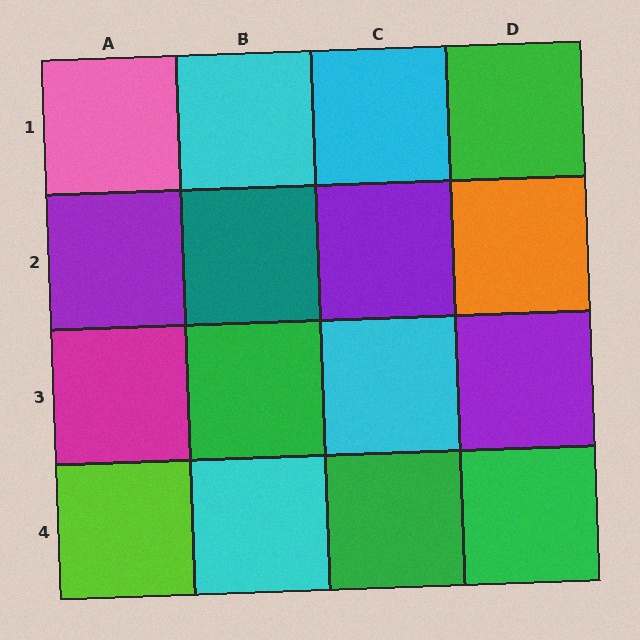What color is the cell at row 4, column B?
Cyan.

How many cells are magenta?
1 cell is magenta.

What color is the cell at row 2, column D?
Orange.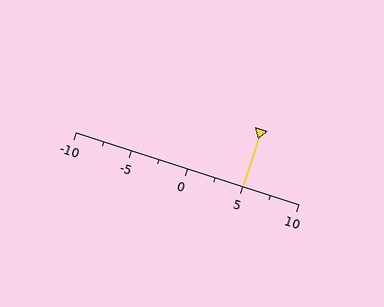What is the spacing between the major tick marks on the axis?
The major ticks are spaced 5 apart.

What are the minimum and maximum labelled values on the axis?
The axis runs from -10 to 10.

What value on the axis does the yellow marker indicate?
The marker indicates approximately 5.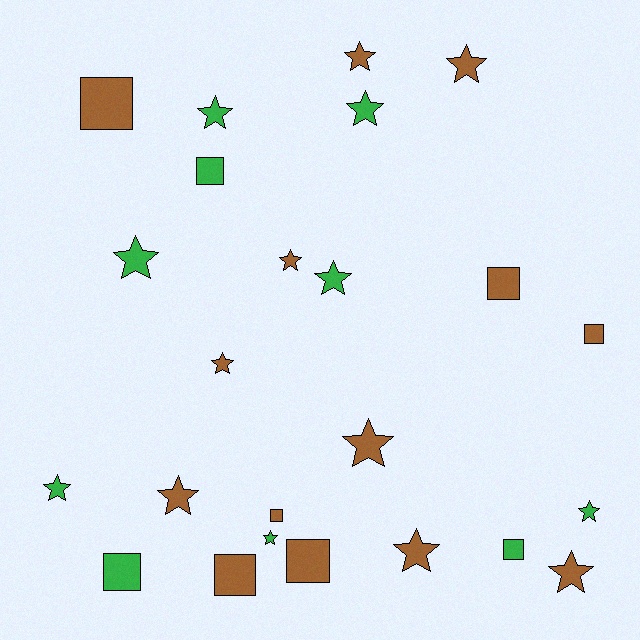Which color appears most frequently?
Brown, with 14 objects.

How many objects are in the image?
There are 24 objects.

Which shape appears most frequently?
Star, with 15 objects.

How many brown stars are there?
There are 8 brown stars.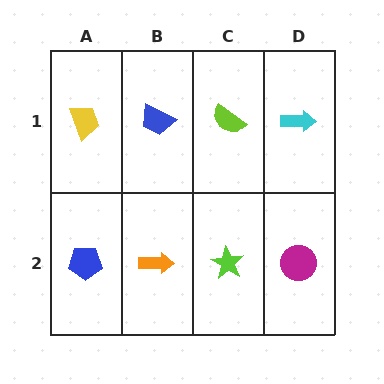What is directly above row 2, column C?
A lime semicircle.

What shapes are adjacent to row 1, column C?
A lime star (row 2, column C), a blue trapezoid (row 1, column B), a cyan arrow (row 1, column D).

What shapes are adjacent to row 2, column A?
A yellow trapezoid (row 1, column A), an orange arrow (row 2, column B).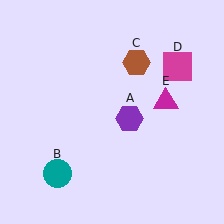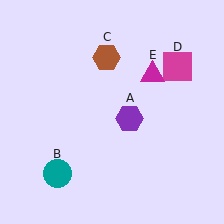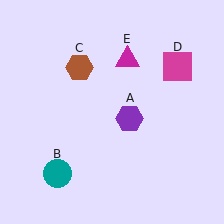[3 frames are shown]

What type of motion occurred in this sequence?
The brown hexagon (object C), magenta triangle (object E) rotated counterclockwise around the center of the scene.